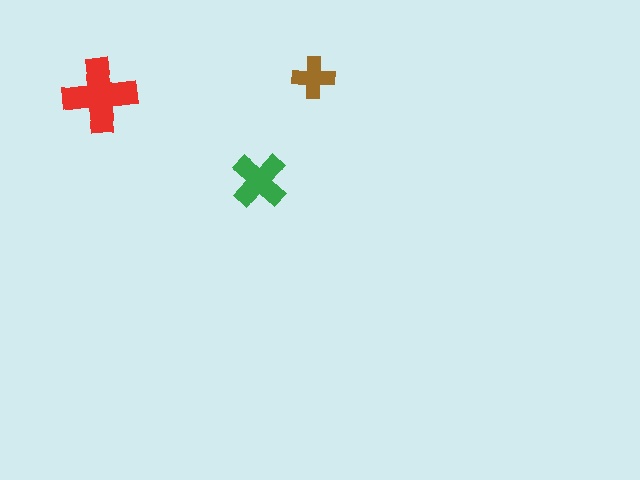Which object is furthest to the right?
The brown cross is rightmost.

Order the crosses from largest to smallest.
the red one, the green one, the brown one.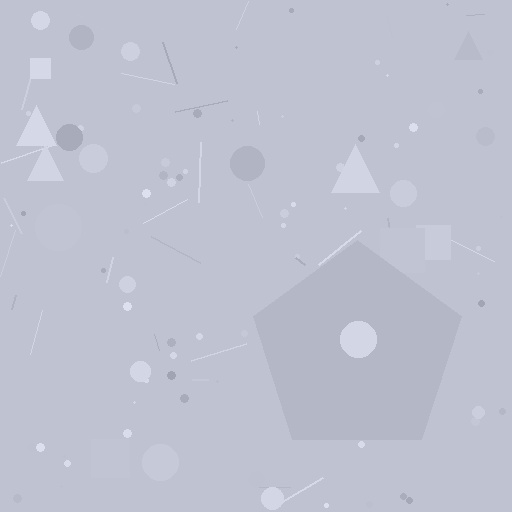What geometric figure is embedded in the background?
A pentagon is embedded in the background.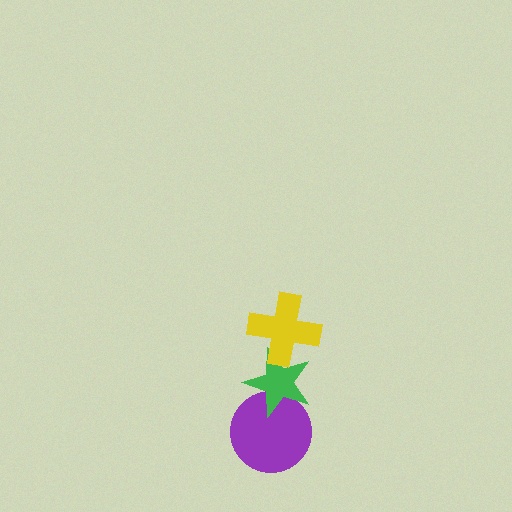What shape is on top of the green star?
The yellow cross is on top of the green star.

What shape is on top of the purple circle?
The green star is on top of the purple circle.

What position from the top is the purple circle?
The purple circle is 3rd from the top.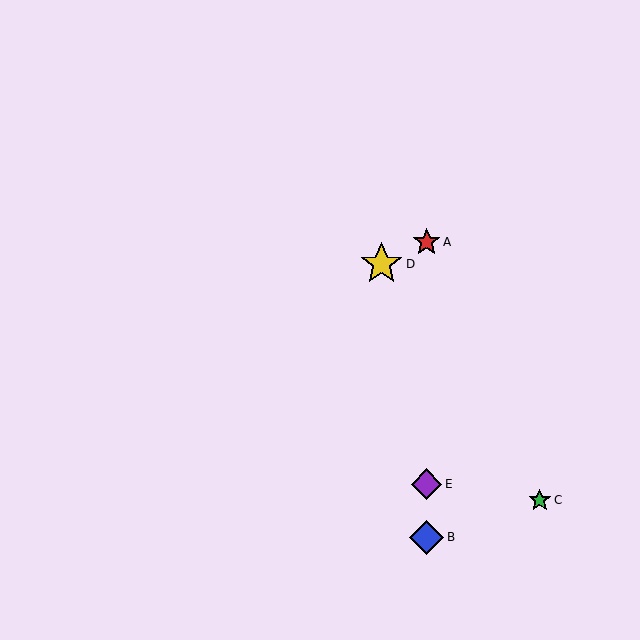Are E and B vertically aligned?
Yes, both are at x≈427.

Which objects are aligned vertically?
Objects A, B, E are aligned vertically.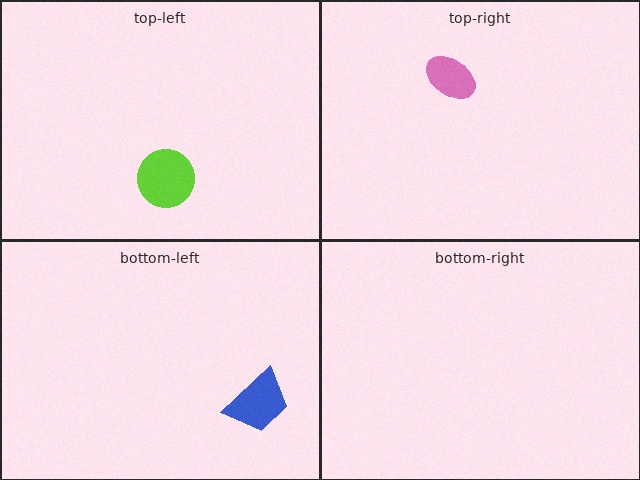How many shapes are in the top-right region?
1.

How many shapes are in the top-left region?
1.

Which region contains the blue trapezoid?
The bottom-left region.